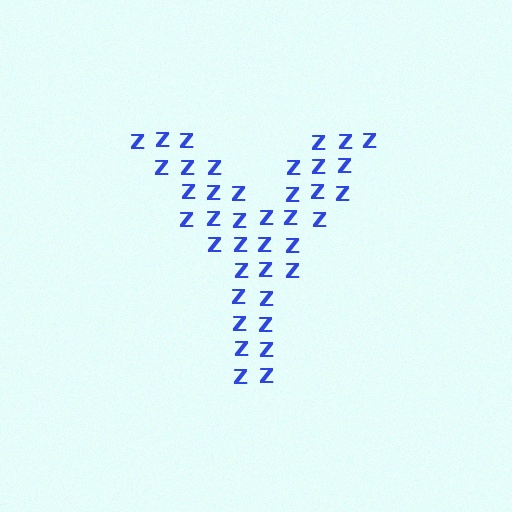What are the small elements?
The small elements are letter Z's.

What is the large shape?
The large shape is the letter Y.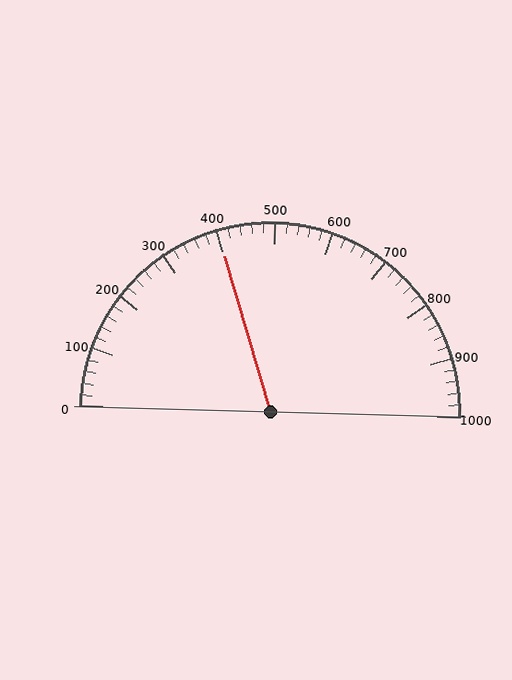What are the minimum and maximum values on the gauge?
The gauge ranges from 0 to 1000.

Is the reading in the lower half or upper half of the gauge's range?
The reading is in the lower half of the range (0 to 1000).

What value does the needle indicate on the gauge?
The needle indicates approximately 400.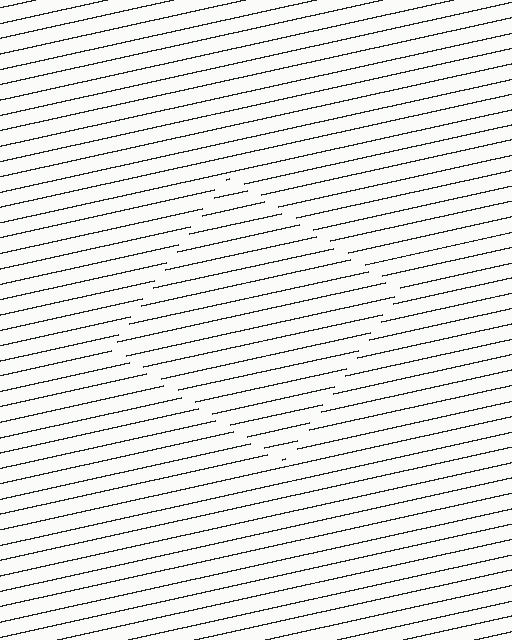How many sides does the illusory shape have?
4 sides — the line-ends trace a square.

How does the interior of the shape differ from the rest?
The interior of the shape contains the same grating, shifted by half a period — the contour is defined by the phase discontinuity where line-ends from the inner and outer gratings abut.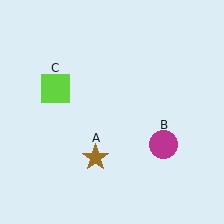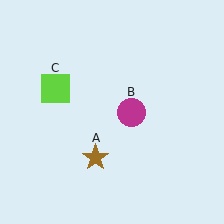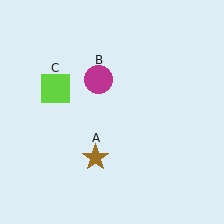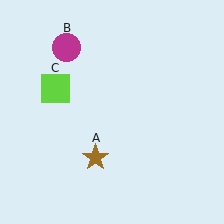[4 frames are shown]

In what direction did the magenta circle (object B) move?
The magenta circle (object B) moved up and to the left.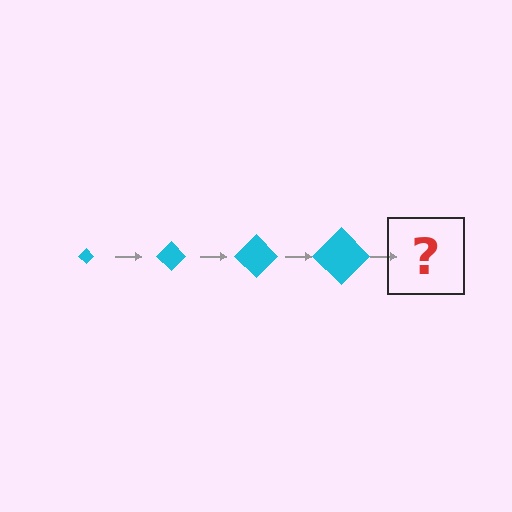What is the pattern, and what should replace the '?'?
The pattern is that the diamond gets progressively larger each step. The '?' should be a cyan diamond, larger than the previous one.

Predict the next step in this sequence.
The next step is a cyan diamond, larger than the previous one.